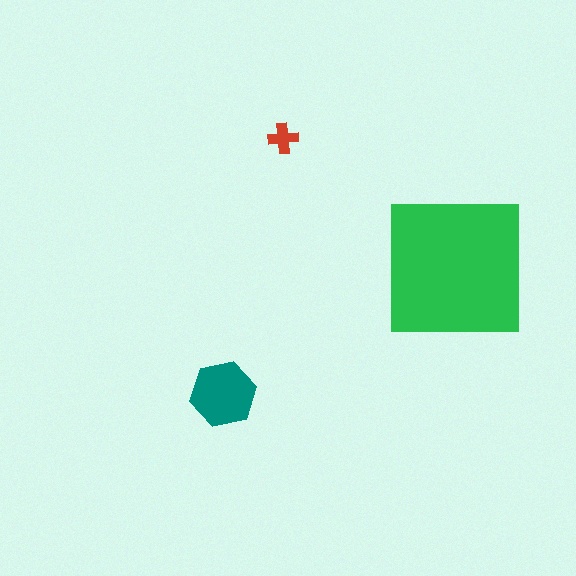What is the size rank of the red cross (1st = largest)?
3rd.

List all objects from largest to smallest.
The green square, the teal hexagon, the red cross.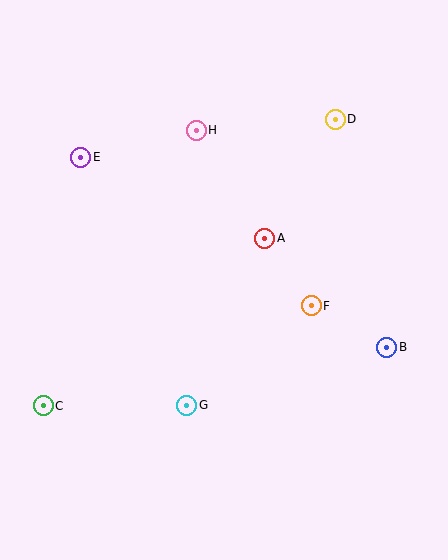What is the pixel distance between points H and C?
The distance between H and C is 315 pixels.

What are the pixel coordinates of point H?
Point H is at (196, 130).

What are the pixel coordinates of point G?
Point G is at (187, 405).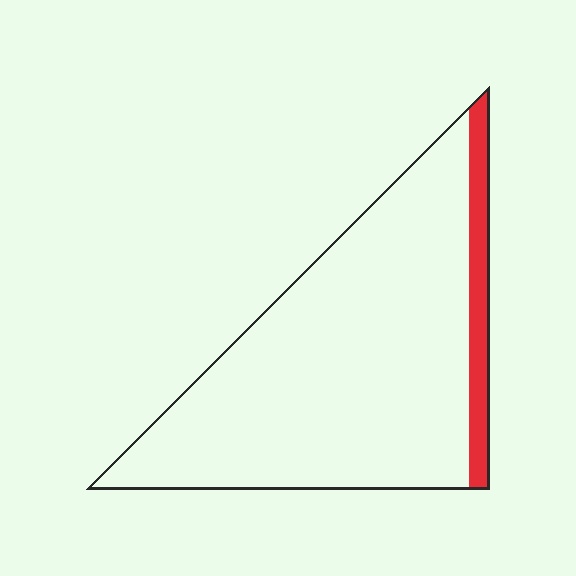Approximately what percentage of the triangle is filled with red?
Approximately 10%.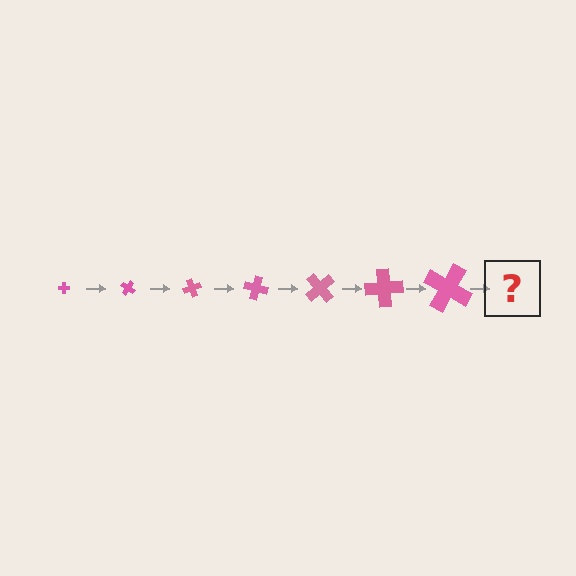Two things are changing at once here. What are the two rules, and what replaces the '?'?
The two rules are that the cross grows larger each step and it rotates 35 degrees each step. The '?' should be a cross, larger than the previous one and rotated 245 degrees from the start.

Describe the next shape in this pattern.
It should be a cross, larger than the previous one and rotated 245 degrees from the start.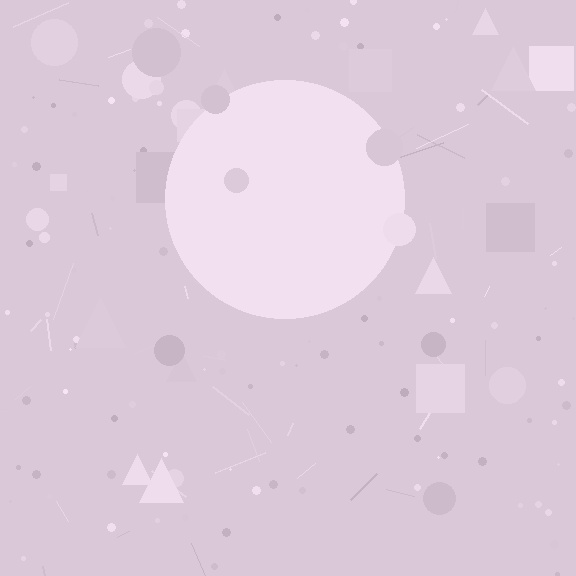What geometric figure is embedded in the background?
A circle is embedded in the background.